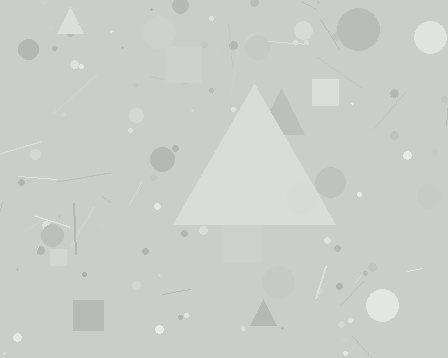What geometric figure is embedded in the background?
A triangle is embedded in the background.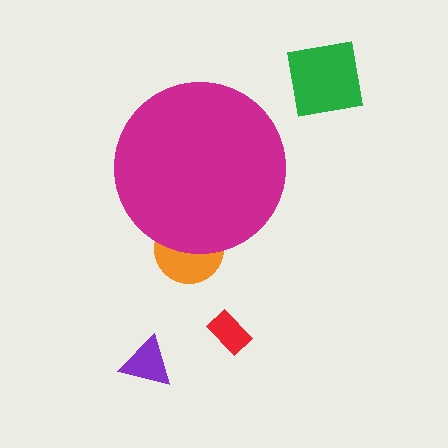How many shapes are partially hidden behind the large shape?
1 shape is partially hidden.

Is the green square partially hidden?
No, the green square is fully visible.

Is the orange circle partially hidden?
Yes, the orange circle is partially hidden behind the magenta circle.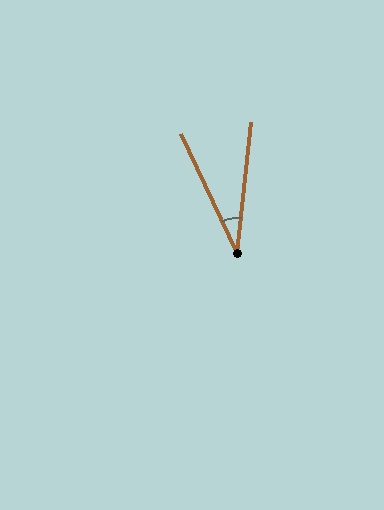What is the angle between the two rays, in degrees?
Approximately 31 degrees.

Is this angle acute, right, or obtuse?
It is acute.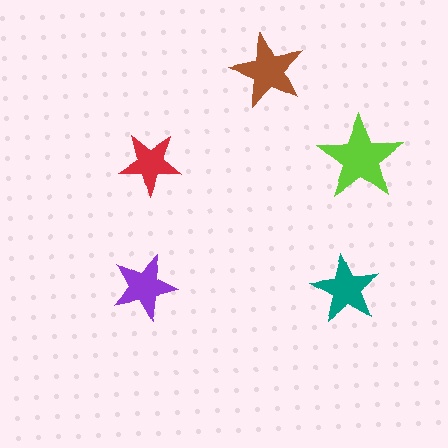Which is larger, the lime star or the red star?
The lime one.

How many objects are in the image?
There are 5 objects in the image.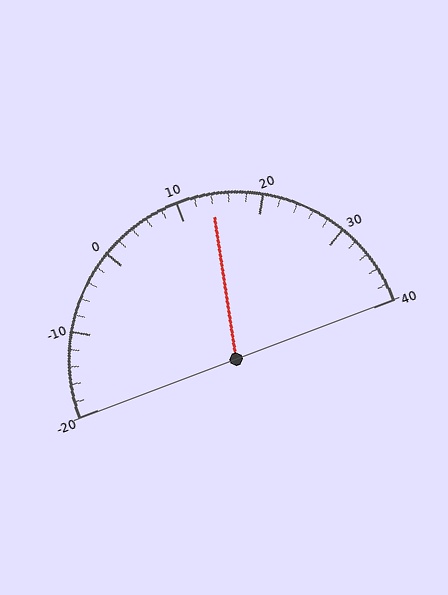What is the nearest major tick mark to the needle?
The nearest major tick mark is 10.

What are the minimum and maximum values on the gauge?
The gauge ranges from -20 to 40.